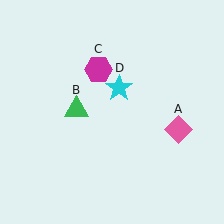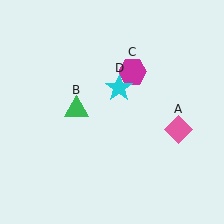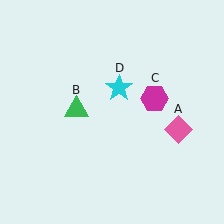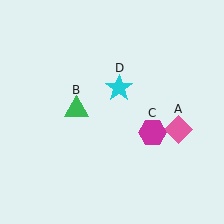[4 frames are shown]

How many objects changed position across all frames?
1 object changed position: magenta hexagon (object C).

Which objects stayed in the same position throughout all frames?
Pink diamond (object A) and green triangle (object B) and cyan star (object D) remained stationary.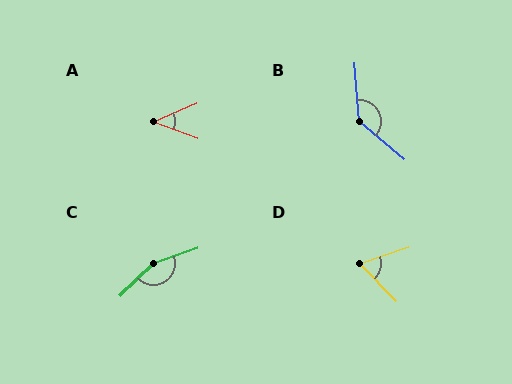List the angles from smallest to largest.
A (44°), D (64°), B (135°), C (155°).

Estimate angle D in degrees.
Approximately 64 degrees.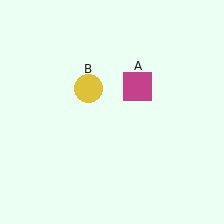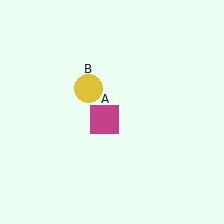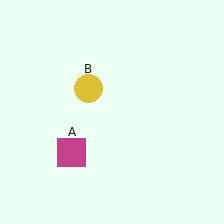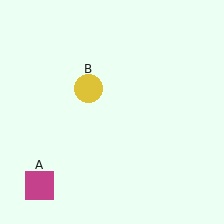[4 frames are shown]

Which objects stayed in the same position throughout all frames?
Yellow circle (object B) remained stationary.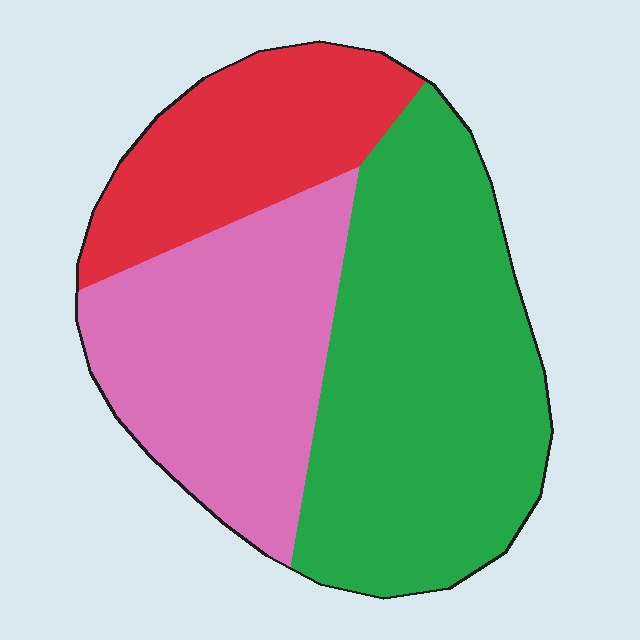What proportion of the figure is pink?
Pink covers roughly 30% of the figure.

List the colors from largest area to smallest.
From largest to smallest: green, pink, red.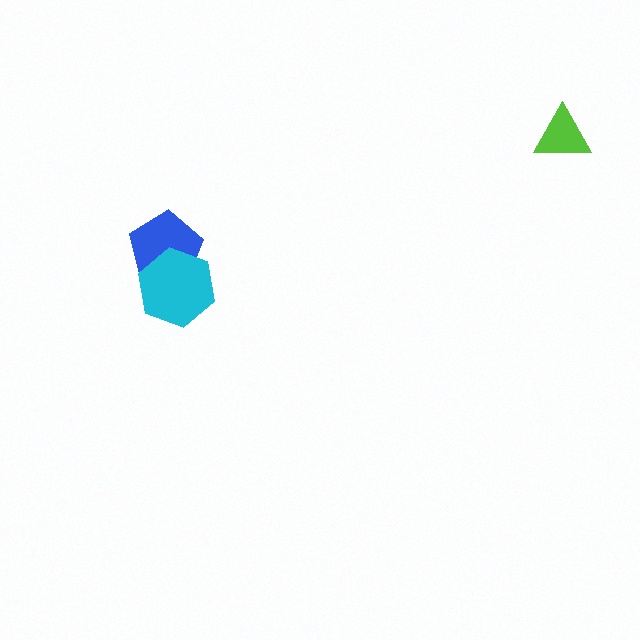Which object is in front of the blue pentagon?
The cyan hexagon is in front of the blue pentagon.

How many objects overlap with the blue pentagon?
1 object overlaps with the blue pentagon.